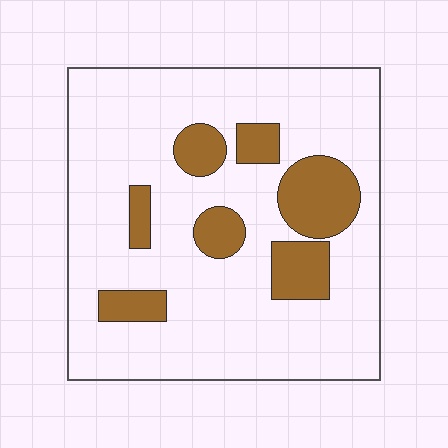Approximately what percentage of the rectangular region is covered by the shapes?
Approximately 20%.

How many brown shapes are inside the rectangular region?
7.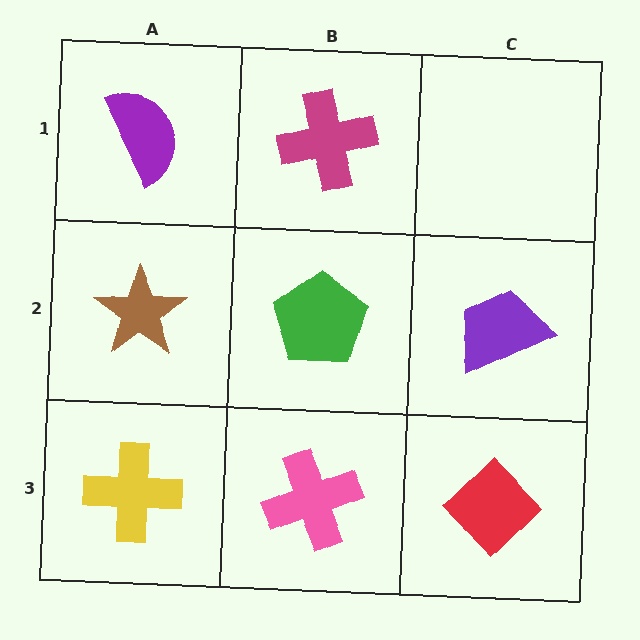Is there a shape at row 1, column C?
No, that cell is empty.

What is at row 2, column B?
A green pentagon.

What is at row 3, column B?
A pink cross.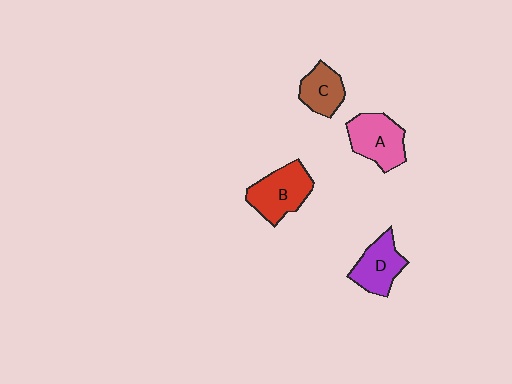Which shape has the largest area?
Shape B (red).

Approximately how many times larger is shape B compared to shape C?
Approximately 1.5 times.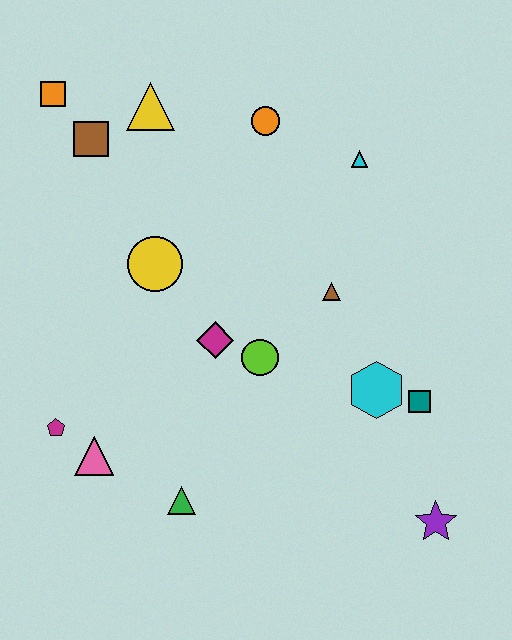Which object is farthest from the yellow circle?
The purple star is farthest from the yellow circle.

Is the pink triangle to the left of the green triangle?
Yes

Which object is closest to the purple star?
The teal square is closest to the purple star.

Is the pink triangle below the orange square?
Yes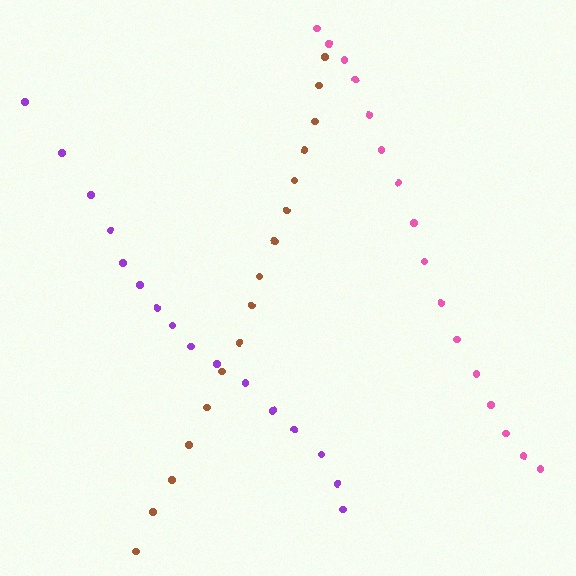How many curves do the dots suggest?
There are 3 distinct paths.